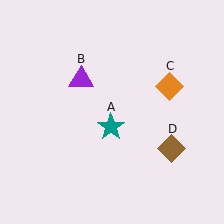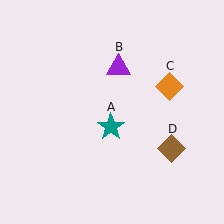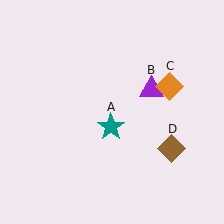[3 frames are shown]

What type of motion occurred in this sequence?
The purple triangle (object B) rotated clockwise around the center of the scene.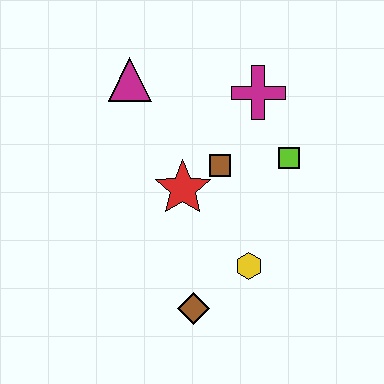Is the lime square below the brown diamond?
No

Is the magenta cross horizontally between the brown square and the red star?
No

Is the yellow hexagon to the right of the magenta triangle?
Yes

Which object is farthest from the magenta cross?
The brown diamond is farthest from the magenta cross.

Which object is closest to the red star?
The brown square is closest to the red star.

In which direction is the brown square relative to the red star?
The brown square is to the right of the red star.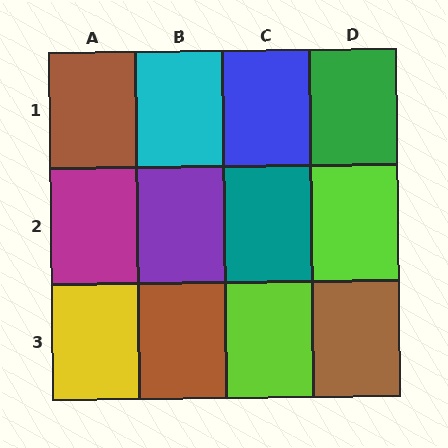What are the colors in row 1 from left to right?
Brown, cyan, blue, green.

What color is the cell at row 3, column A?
Yellow.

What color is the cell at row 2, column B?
Purple.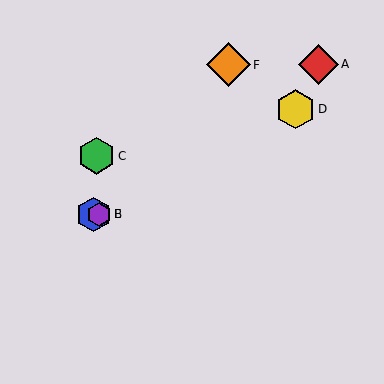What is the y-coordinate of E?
Object E is at y≈214.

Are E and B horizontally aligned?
Yes, both are at y≈214.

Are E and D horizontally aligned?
No, E is at y≈214 and D is at y≈109.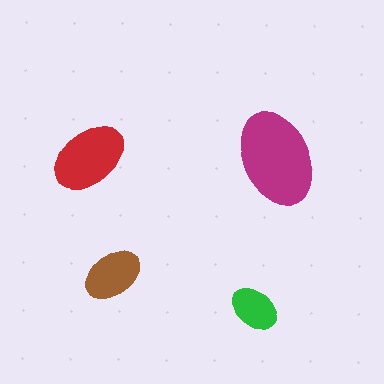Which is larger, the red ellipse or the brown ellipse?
The red one.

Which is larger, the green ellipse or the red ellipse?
The red one.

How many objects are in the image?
There are 4 objects in the image.